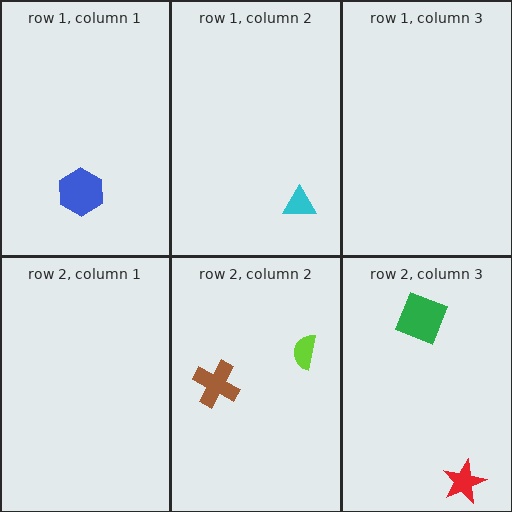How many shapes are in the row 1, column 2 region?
1.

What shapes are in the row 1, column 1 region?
The blue hexagon.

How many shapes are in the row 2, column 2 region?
2.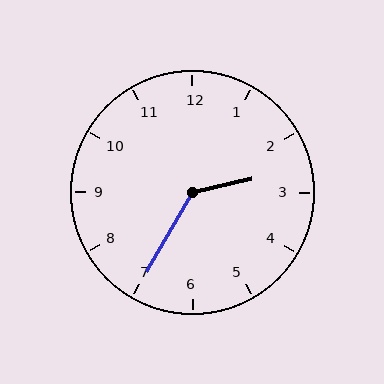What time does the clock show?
2:35.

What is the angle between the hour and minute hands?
Approximately 132 degrees.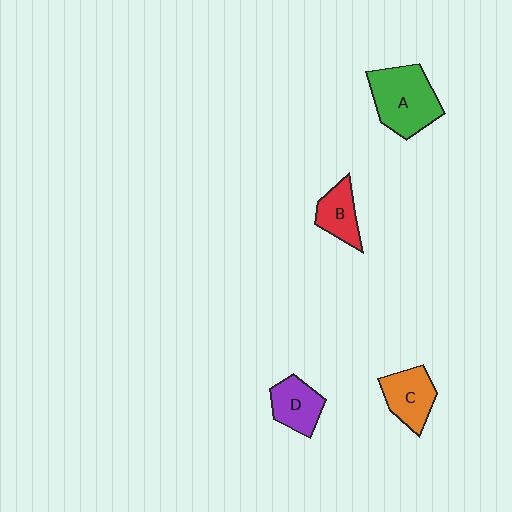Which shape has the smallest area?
Shape B (red).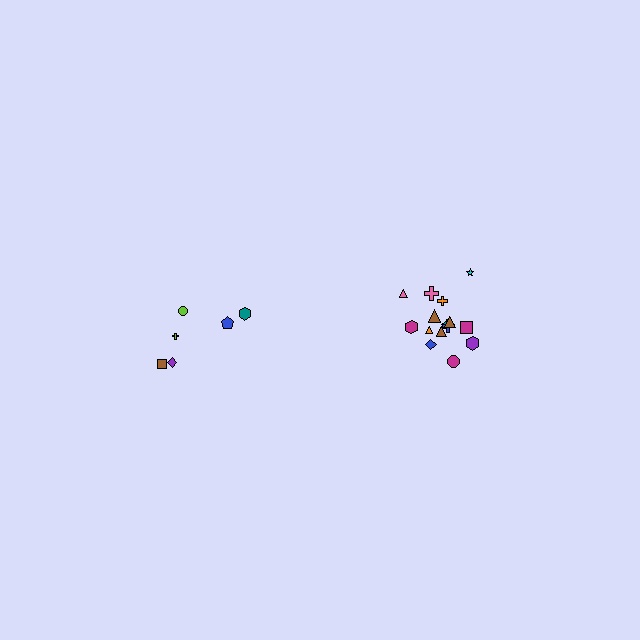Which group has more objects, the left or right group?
The right group.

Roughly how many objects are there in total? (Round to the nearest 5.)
Roughly 20 objects in total.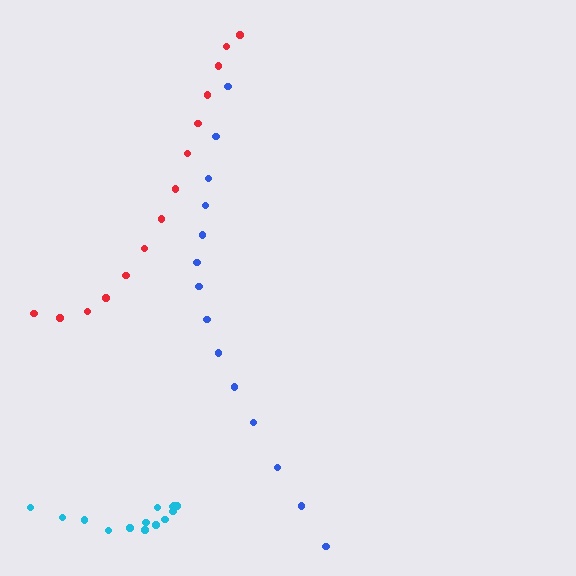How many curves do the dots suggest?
There are 3 distinct paths.